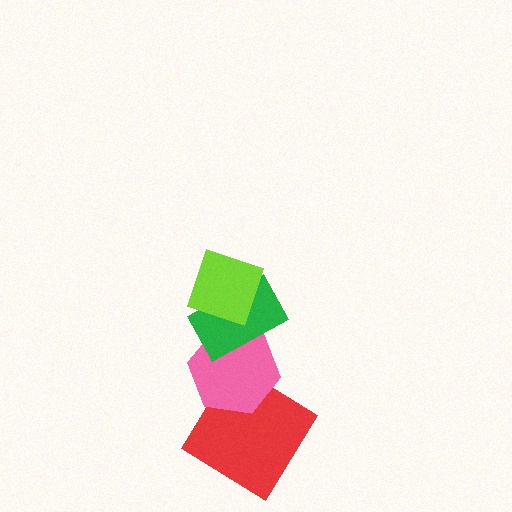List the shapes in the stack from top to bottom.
From top to bottom: the lime diamond, the green rectangle, the pink hexagon, the red diamond.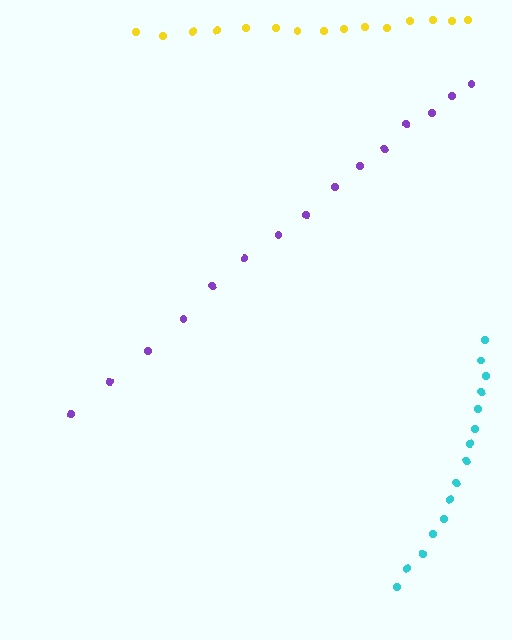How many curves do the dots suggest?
There are 3 distinct paths.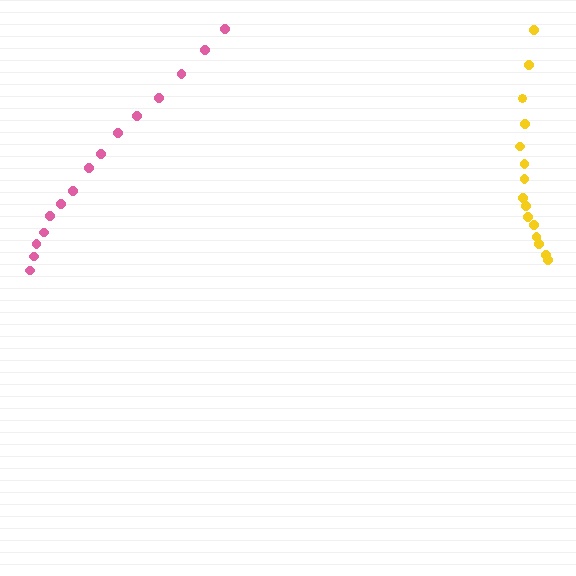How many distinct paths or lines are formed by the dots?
There are 2 distinct paths.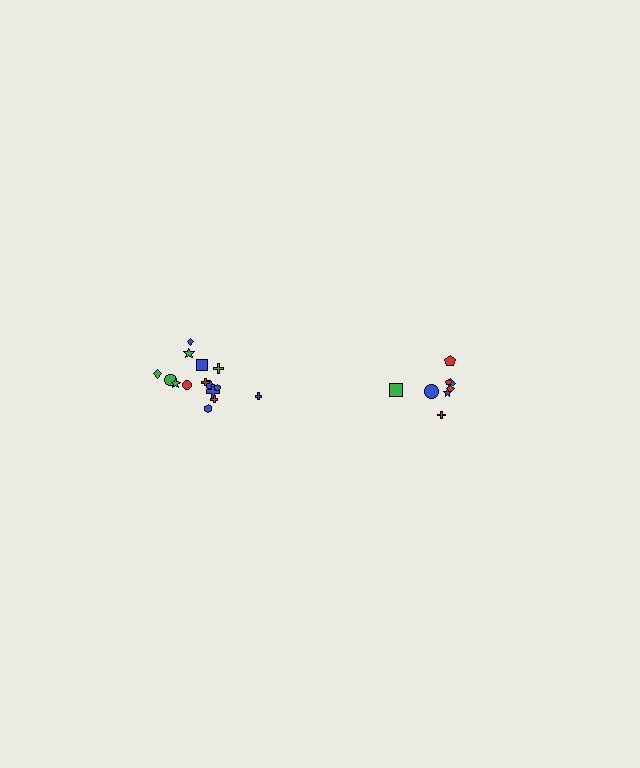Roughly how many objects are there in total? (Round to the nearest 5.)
Roughly 25 objects in total.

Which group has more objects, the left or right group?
The left group.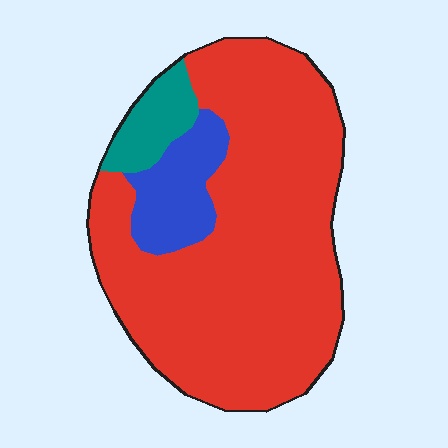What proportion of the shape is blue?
Blue takes up about one eighth (1/8) of the shape.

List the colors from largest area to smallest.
From largest to smallest: red, blue, teal.